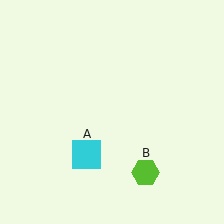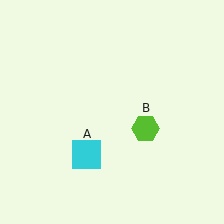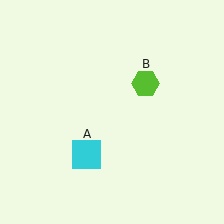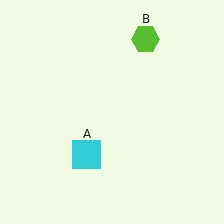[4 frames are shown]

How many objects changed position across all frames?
1 object changed position: lime hexagon (object B).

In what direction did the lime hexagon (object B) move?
The lime hexagon (object B) moved up.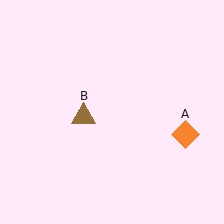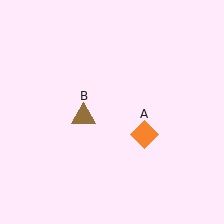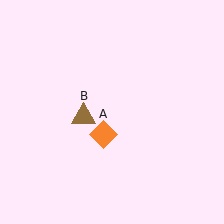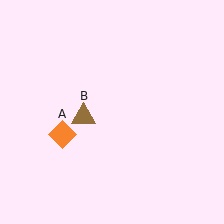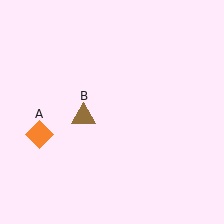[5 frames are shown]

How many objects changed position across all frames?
1 object changed position: orange diamond (object A).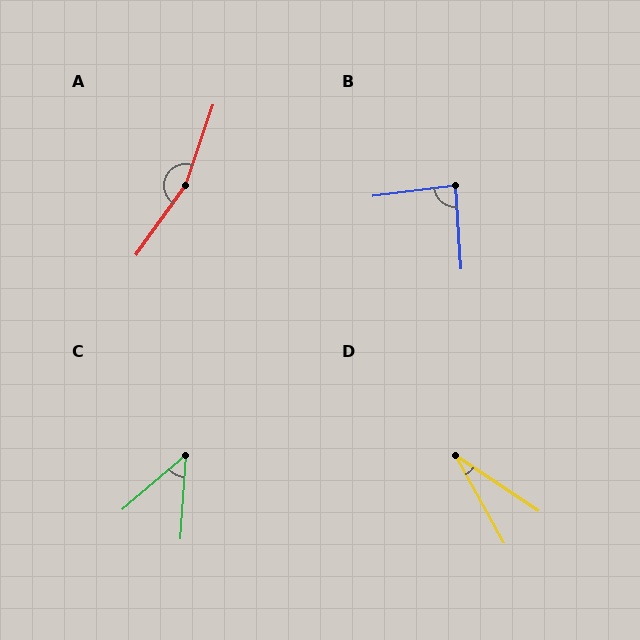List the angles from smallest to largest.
D (28°), C (46°), B (86°), A (163°).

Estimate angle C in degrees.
Approximately 46 degrees.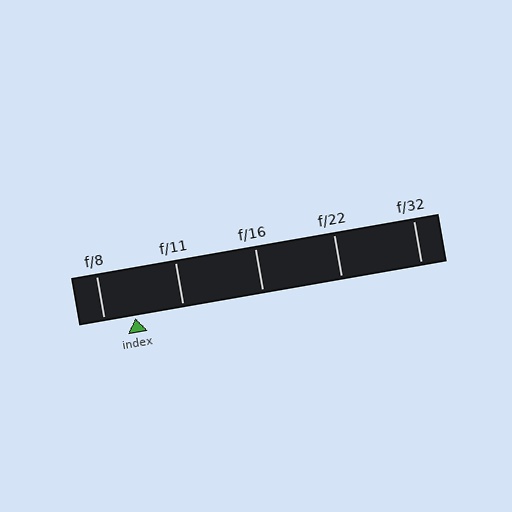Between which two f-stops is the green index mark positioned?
The index mark is between f/8 and f/11.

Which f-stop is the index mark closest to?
The index mark is closest to f/8.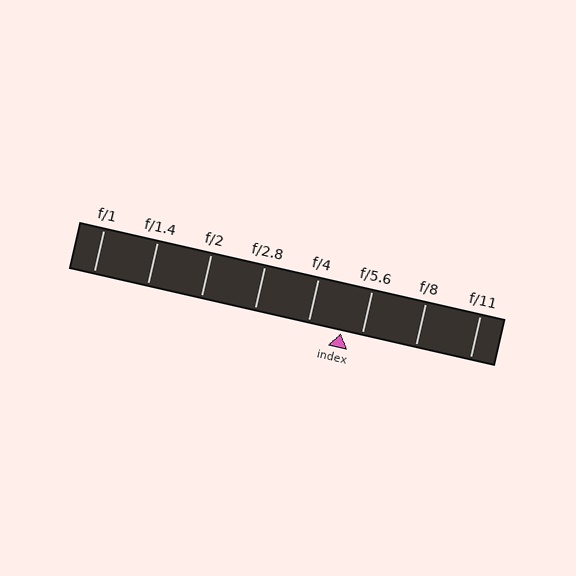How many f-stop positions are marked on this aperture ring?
There are 8 f-stop positions marked.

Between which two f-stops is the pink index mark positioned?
The index mark is between f/4 and f/5.6.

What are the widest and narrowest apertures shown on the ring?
The widest aperture shown is f/1 and the narrowest is f/11.